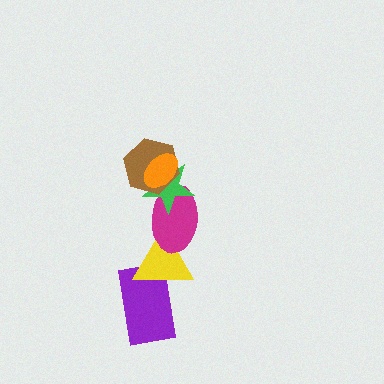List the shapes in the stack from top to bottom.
From top to bottom: the orange ellipse, the brown hexagon, the green star, the magenta ellipse, the yellow triangle, the purple rectangle.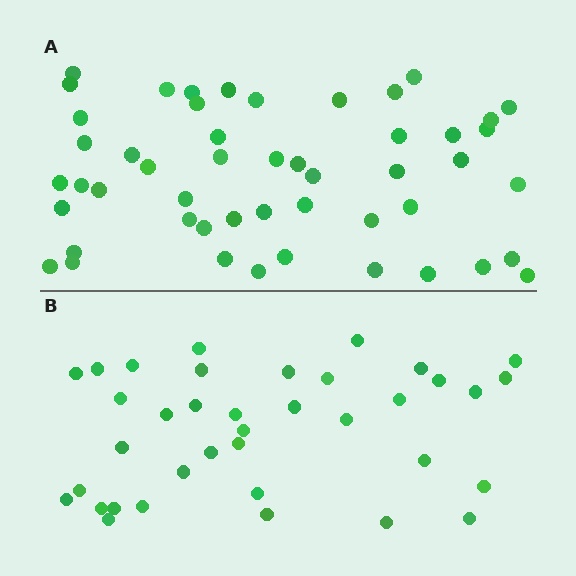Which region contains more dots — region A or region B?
Region A (the top region) has more dots.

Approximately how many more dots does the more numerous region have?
Region A has approximately 15 more dots than region B.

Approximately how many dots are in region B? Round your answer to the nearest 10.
About 40 dots. (The exact count is 37, which rounds to 40.)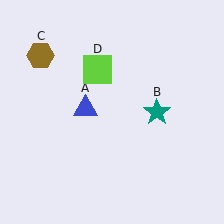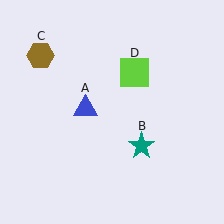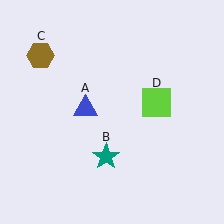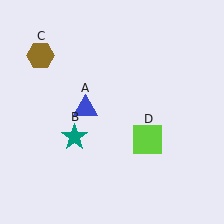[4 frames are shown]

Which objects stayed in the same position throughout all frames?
Blue triangle (object A) and brown hexagon (object C) remained stationary.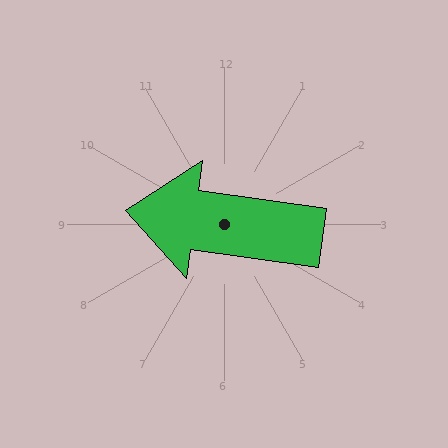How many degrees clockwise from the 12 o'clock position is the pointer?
Approximately 278 degrees.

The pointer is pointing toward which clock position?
Roughly 9 o'clock.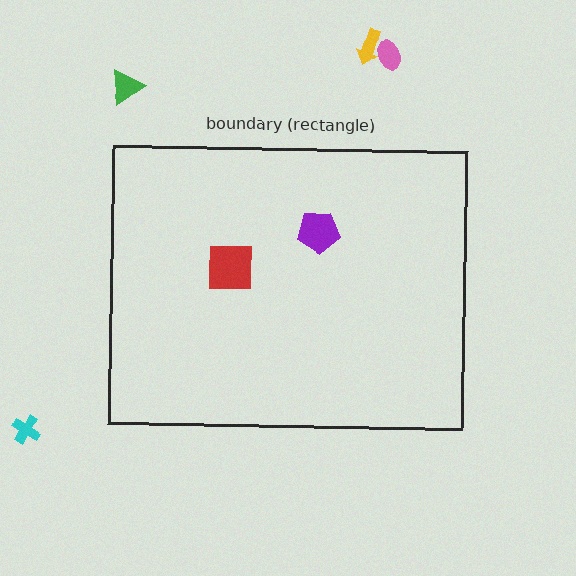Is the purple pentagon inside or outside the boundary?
Inside.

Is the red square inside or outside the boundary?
Inside.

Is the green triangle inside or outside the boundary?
Outside.